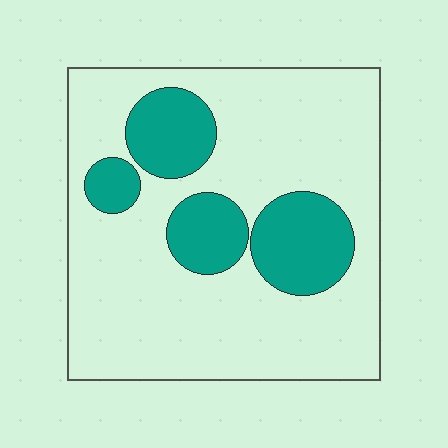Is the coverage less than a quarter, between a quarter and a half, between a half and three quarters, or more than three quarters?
Less than a quarter.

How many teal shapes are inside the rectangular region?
4.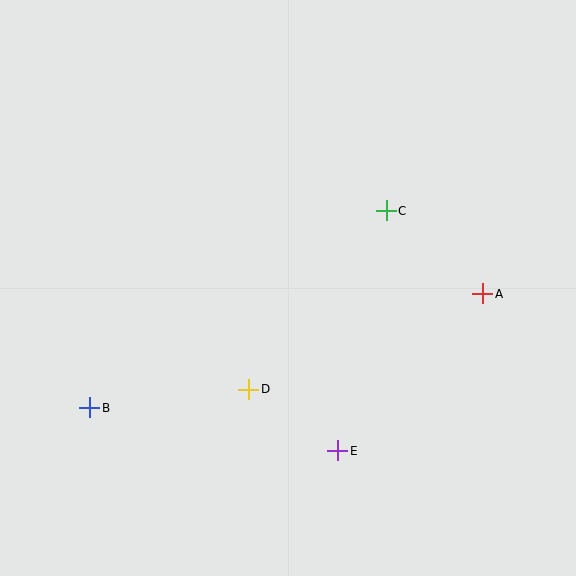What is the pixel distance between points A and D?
The distance between A and D is 253 pixels.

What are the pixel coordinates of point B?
Point B is at (90, 408).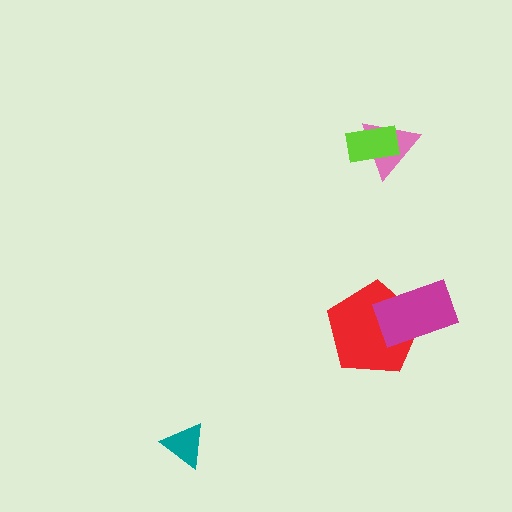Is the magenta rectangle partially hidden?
No, no other shape covers it.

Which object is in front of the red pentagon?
The magenta rectangle is in front of the red pentagon.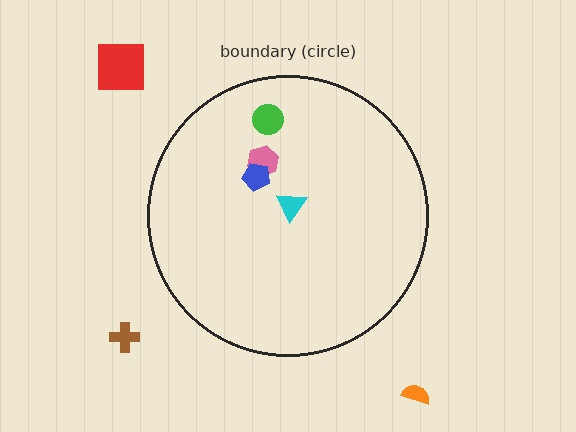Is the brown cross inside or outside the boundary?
Outside.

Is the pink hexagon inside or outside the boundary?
Inside.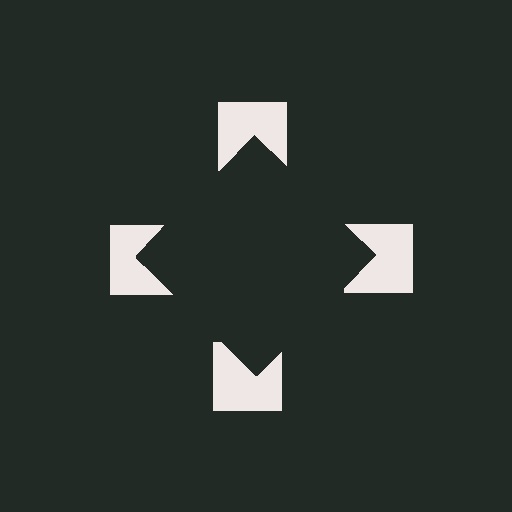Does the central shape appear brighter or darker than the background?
It typically appears slightly darker than the background, even though no actual brightness change is drawn.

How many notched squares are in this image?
There are 4 — one at each vertex of the illusory square.